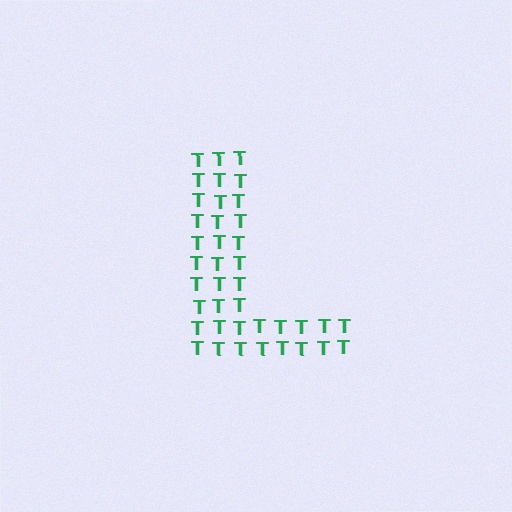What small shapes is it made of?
It is made of small letter T's.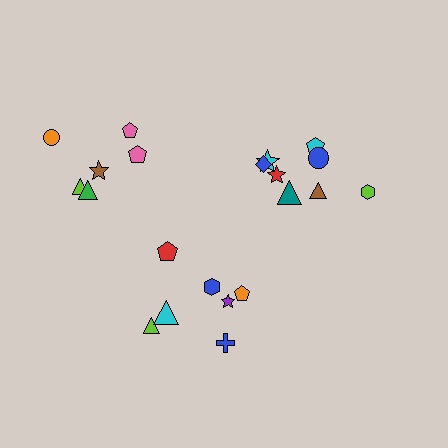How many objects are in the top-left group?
There are 6 objects.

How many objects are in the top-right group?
There are 8 objects.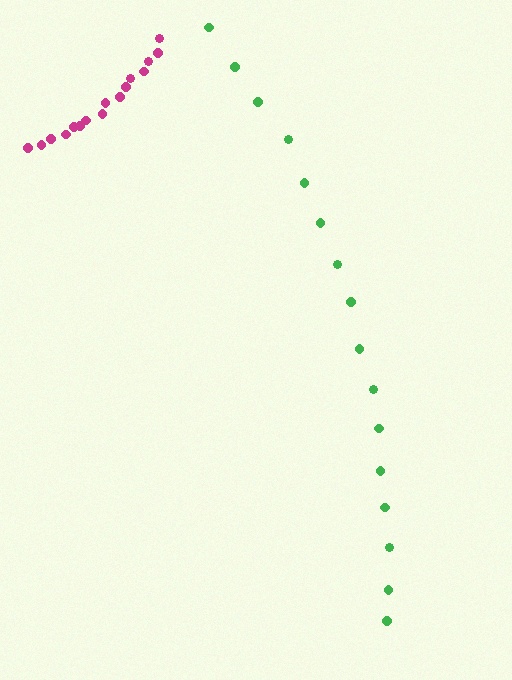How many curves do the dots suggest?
There are 2 distinct paths.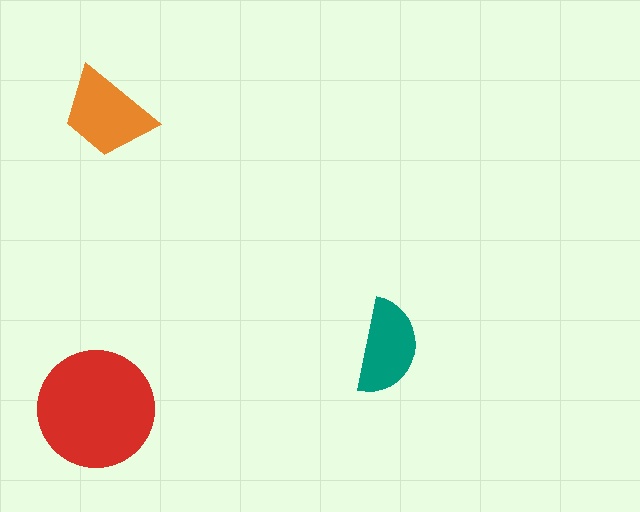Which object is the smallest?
The teal semicircle.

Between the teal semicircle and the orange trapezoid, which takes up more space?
The orange trapezoid.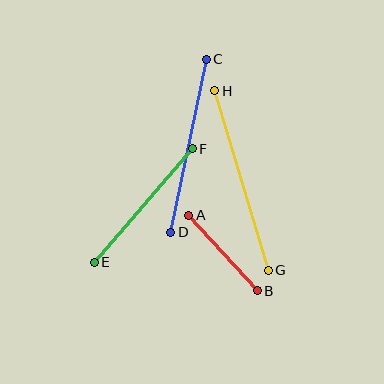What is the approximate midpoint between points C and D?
The midpoint is at approximately (188, 146) pixels.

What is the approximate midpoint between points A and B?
The midpoint is at approximately (223, 253) pixels.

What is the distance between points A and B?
The distance is approximately 102 pixels.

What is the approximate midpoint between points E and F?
The midpoint is at approximately (143, 206) pixels.